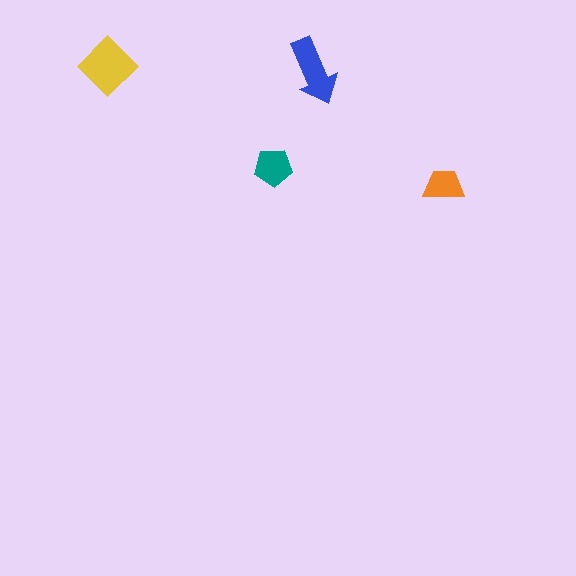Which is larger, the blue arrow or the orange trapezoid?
The blue arrow.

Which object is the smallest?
The orange trapezoid.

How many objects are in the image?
There are 4 objects in the image.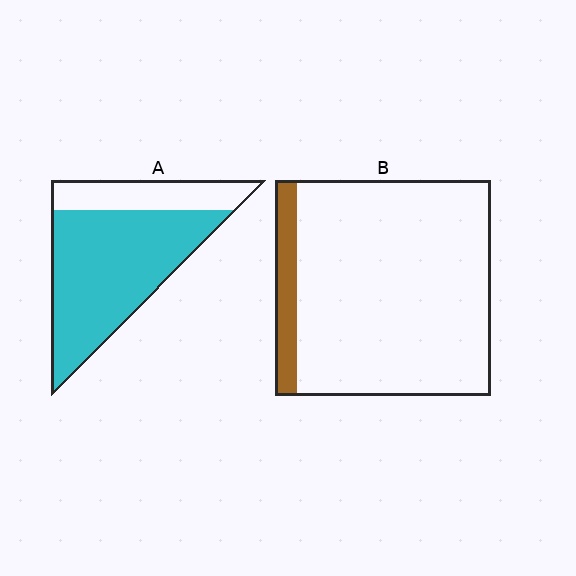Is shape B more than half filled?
No.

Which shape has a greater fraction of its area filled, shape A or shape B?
Shape A.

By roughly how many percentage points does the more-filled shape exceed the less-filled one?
By roughly 65 percentage points (A over B).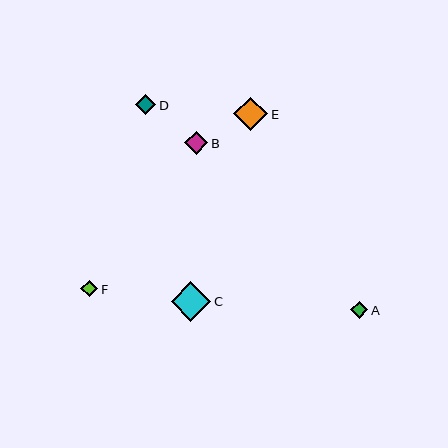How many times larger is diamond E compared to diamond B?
Diamond E is approximately 1.5 times the size of diamond B.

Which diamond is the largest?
Diamond C is the largest with a size of approximately 40 pixels.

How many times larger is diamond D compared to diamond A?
Diamond D is approximately 1.2 times the size of diamond A.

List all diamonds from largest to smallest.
From largest to smallest: C, E, B, D, F, A.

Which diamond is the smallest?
Diamond A is the smallest with a size of approximately 17 pixels.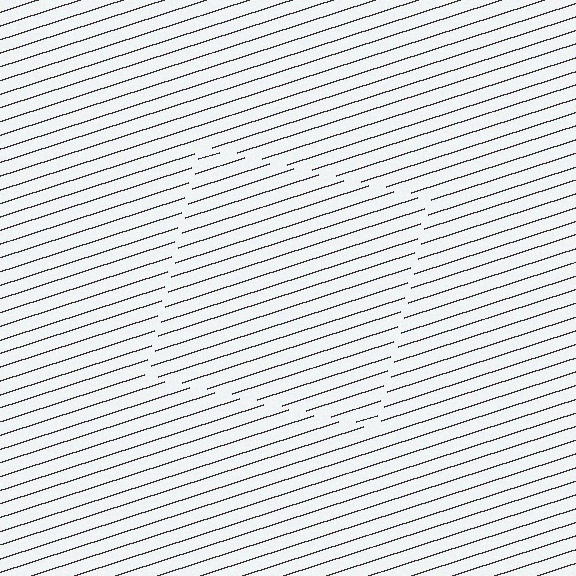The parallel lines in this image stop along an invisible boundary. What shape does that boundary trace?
An illusory square. The interior of the shape contains the same grating, shifted by half a period — the contour is defined by the phase discontinuity where line-ends from the inner and outer gratings abut.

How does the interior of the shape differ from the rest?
The interior of the shape contains the same grating, shifted by half a period — the contour is defined by the phase discontinuity where line-ends from the inner and outer gratings abut.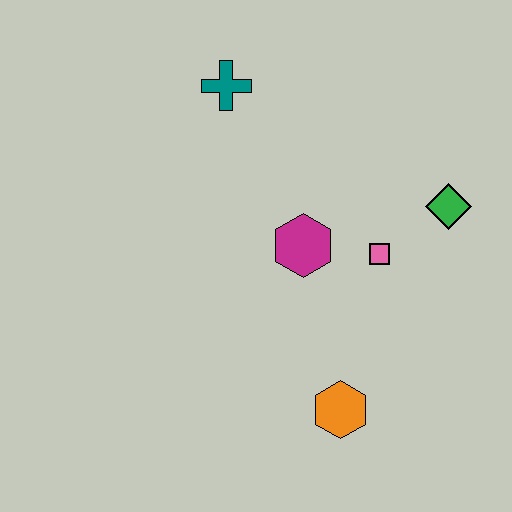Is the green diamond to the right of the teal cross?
Yes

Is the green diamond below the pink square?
No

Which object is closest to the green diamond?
The pink square is closest to the green diamond.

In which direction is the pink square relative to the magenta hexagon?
The pink square is to the right of the magenta hexagon.